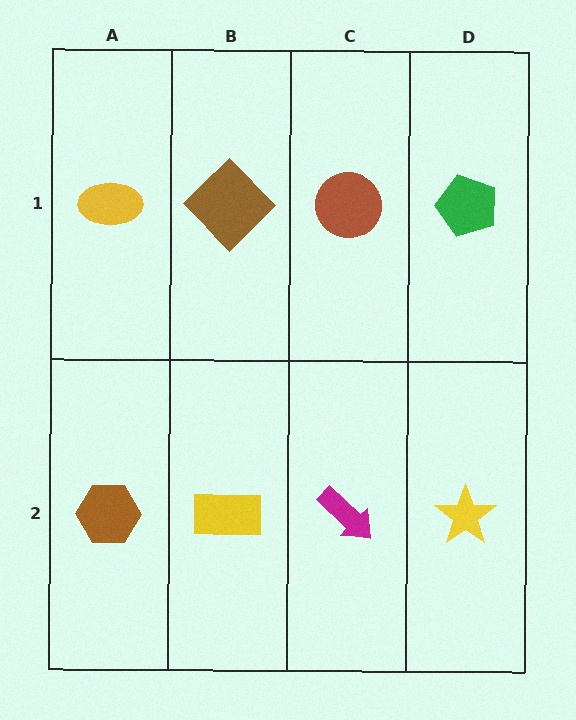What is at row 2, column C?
A magenta arrow.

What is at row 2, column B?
A yellow rectangle.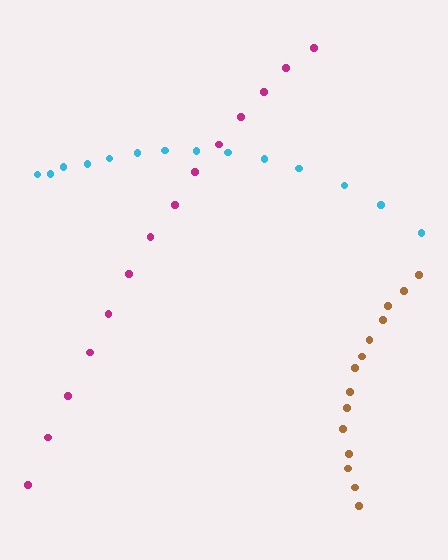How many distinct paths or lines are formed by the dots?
There are 3 distinct paths.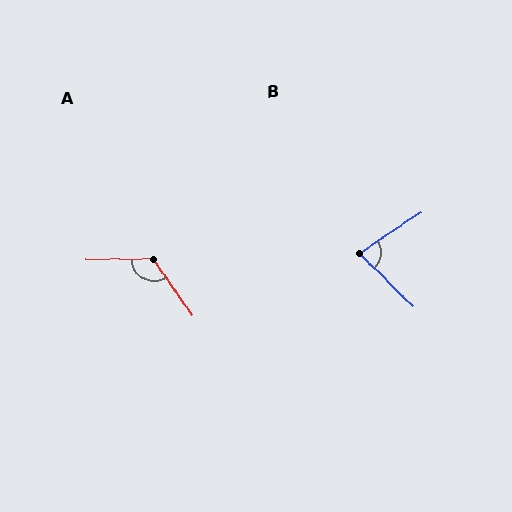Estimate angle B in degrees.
Approximately 79 degrees.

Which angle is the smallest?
B, at approximately 79 degrees.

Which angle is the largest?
A, at approximately 124 degrees.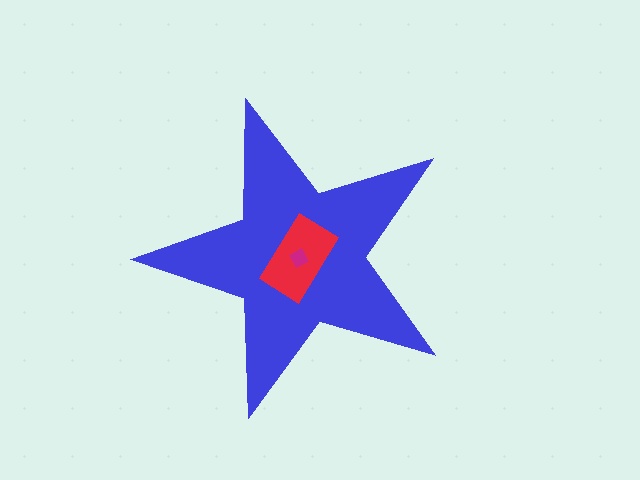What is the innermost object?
The magenta diamond.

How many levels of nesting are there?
3.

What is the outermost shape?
The blue star.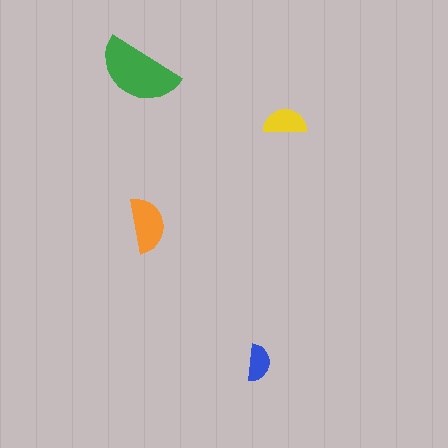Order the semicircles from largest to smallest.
the green one, the orange one, the yellow one, the blue one.